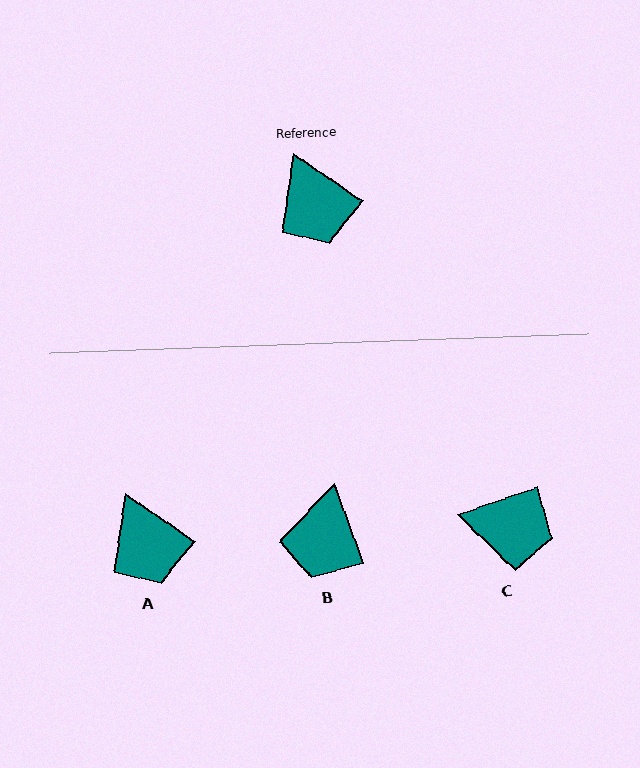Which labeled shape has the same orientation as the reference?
A.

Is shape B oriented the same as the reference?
No, it is off by about 35 degrees.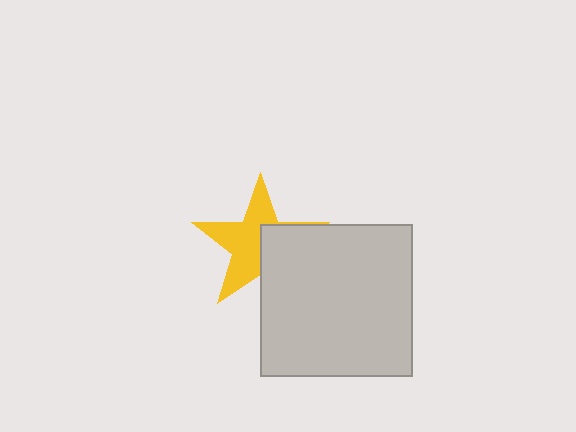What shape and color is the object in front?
The object in front is a light gray square.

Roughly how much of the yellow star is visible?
About half of it is visible (roughly 59%).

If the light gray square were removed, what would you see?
You would see the complete yellow star.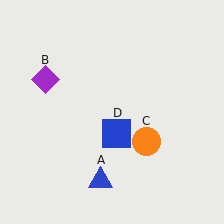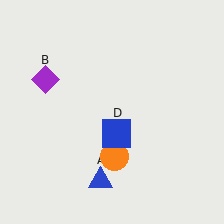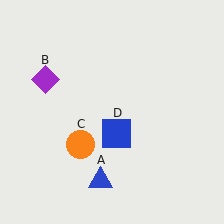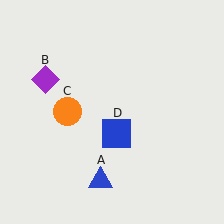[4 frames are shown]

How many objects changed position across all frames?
1 object changed position: orange circle (object C).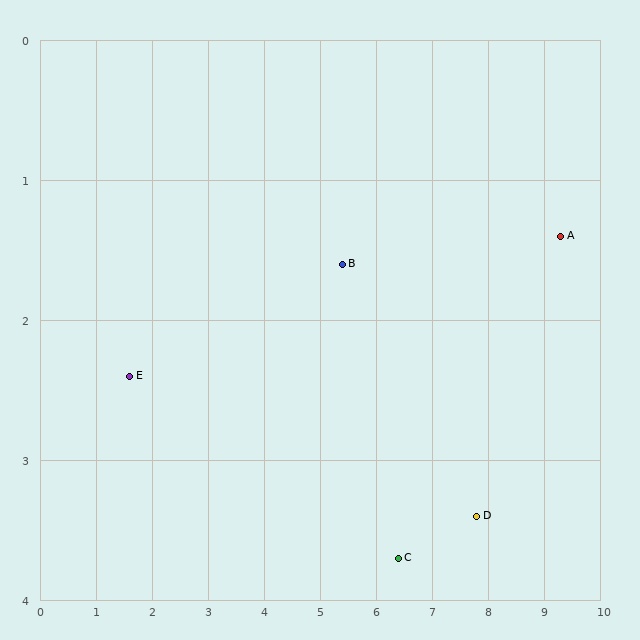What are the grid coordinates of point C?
Point C is at approximately (6.4, 3.7).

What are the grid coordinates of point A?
Point A is at approximately (9.3, 1.4).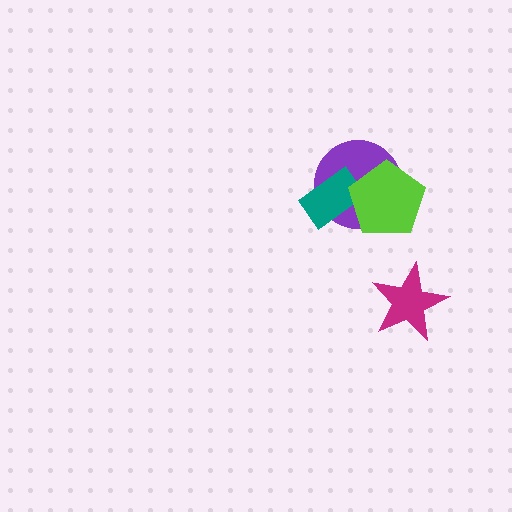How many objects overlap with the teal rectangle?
2 objects overlap with the teal rectangle.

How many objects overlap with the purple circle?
2 objects overlap with the purple circle.